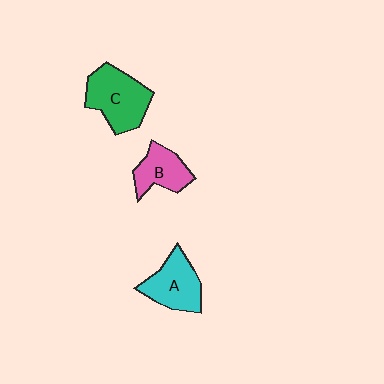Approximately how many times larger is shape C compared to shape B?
Approximately 1.5 times.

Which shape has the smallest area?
Shape B (pink).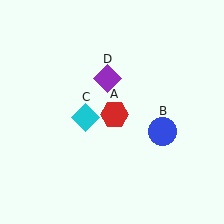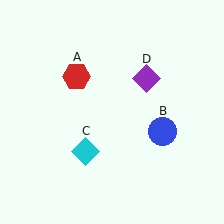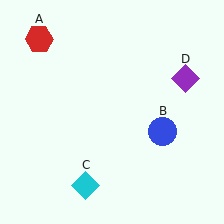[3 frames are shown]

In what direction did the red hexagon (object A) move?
The red hexagon (object A) moved up and to the left.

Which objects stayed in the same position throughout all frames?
Blue circle (object B) remained stationary.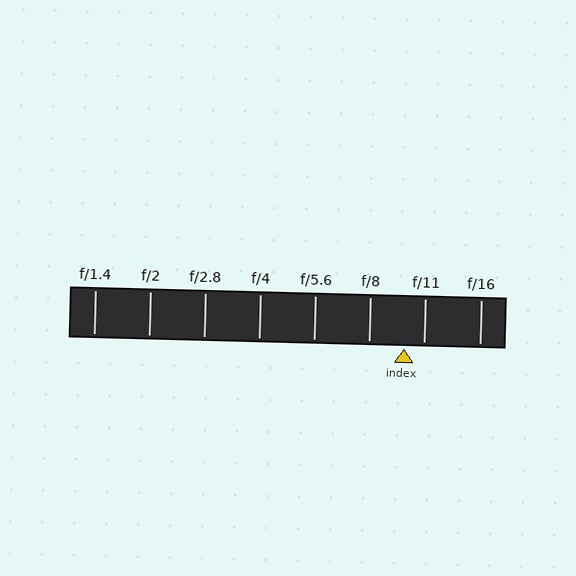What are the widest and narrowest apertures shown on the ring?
The widest aperture shown is f/1.4 and the narrowest is f/16.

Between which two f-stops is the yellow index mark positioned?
The index mark is between f/8 and f/11.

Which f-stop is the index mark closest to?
The index mark is closest to f/11.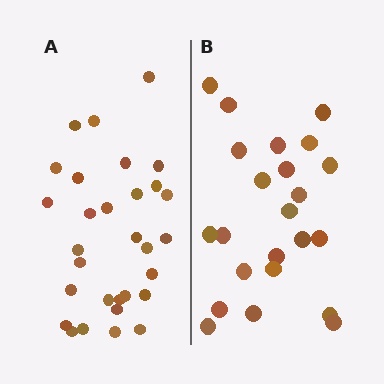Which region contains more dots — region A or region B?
Region A (the left region) has more dots.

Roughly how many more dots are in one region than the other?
Region A has roughly 8 or so more dots than region B.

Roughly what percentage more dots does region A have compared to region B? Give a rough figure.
About 30% more.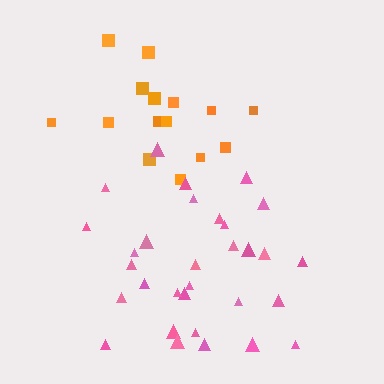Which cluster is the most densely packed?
Pink.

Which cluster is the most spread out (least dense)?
Orange.